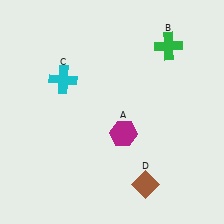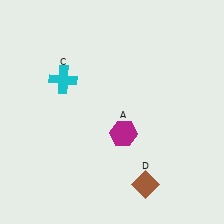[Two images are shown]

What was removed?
The green cross (B) was removed in Image 2.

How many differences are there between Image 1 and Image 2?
There is 1 difference between the two images.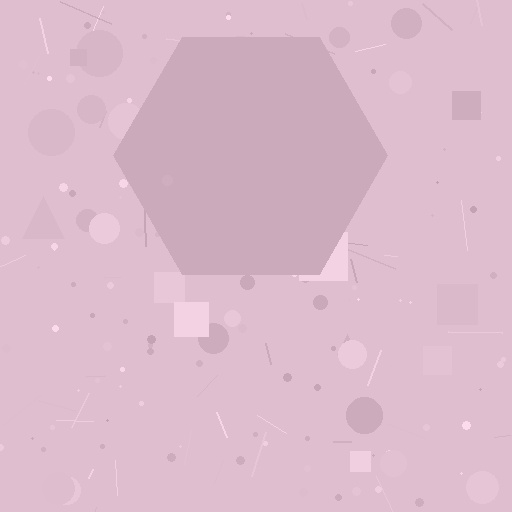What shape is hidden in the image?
A hexagon is hidden in the image.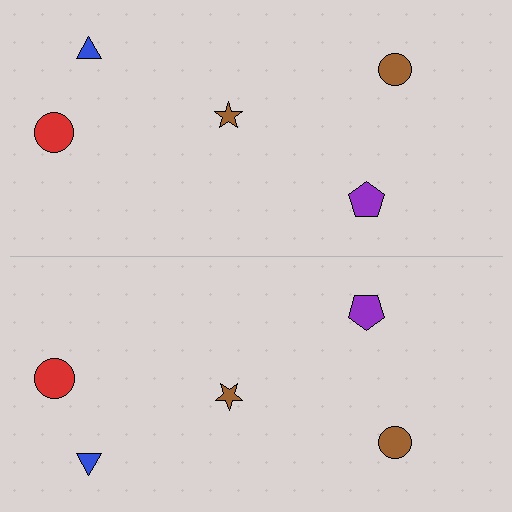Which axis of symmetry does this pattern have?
The pattern has a horizontal axis of symmetry running through the center of the image.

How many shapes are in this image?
There are 10 shapes in this image.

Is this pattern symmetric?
Yes, this pattern has bilateral (reflection) symmetry.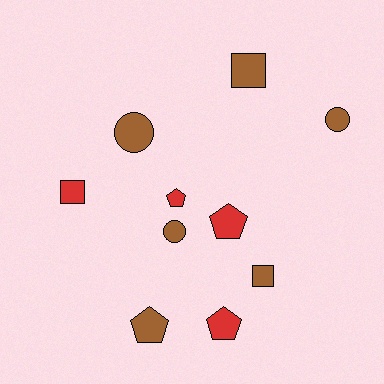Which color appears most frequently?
Brown, with 6 objects.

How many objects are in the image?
There are 10 objects.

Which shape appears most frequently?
Pentagon, with 4 objects.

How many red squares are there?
There is 1 red square.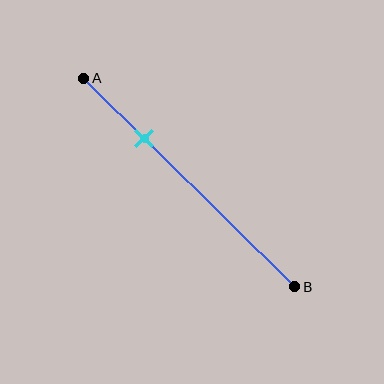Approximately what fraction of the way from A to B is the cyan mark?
The cyan mark is approximately 30% of the way from A to B.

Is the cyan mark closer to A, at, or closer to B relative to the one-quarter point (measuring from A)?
The cyan mark is closer to point B than the one-quarter point of segment AB.